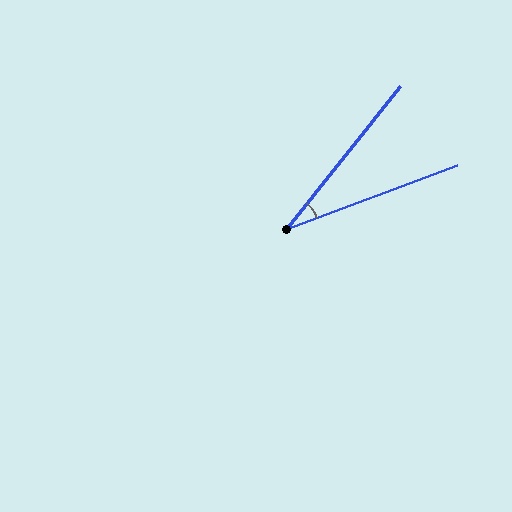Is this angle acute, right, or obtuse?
It is acute.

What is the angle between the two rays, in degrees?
Approximately 31 degrees.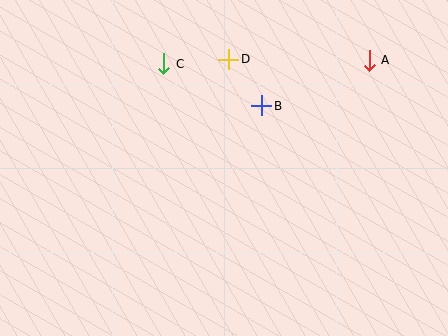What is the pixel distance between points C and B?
The distance between C and B is 106 pixels.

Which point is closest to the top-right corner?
Point A is closest to the top-right corner.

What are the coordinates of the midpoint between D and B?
The midpoint between D and B is at (245, 82).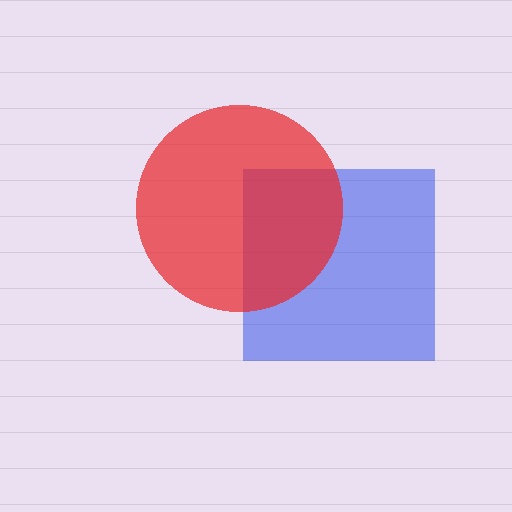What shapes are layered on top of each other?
The layered shapes are: a blue square, a red circle.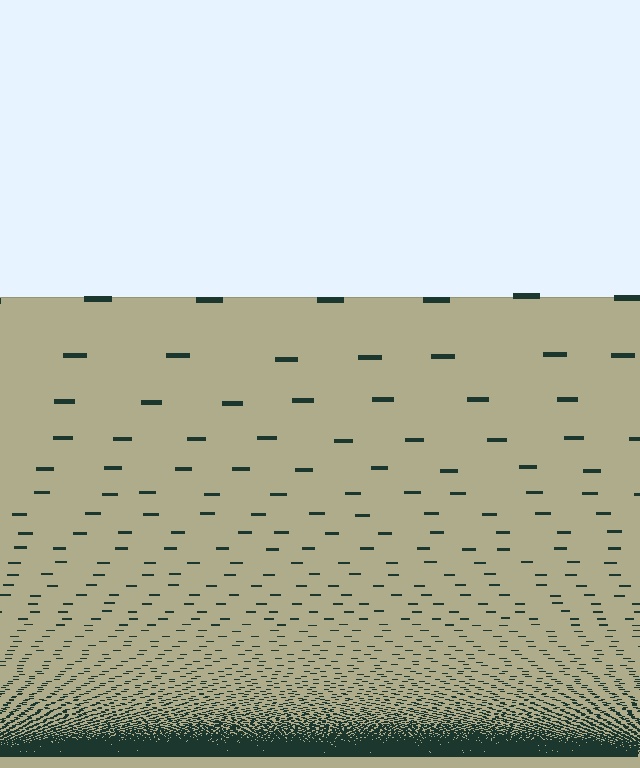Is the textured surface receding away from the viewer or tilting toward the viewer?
The surface appears to tilt toward the viewer. Texture elements get larger and sparser toward the top.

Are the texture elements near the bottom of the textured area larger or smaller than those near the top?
Smaller. The gradient is inverted — elements near the bottom are smaller and denser.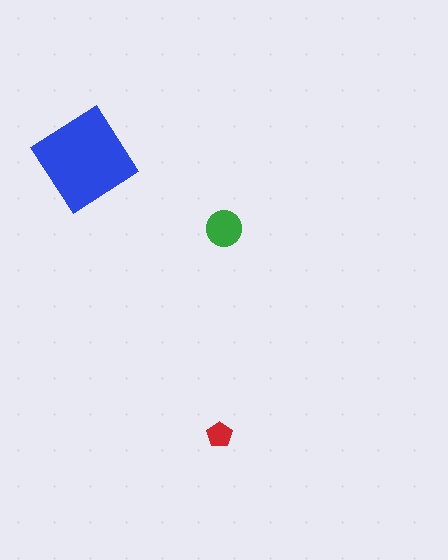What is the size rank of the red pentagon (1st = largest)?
3rd.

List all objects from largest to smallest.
The blue diamond, the green circle, the red pentagon.